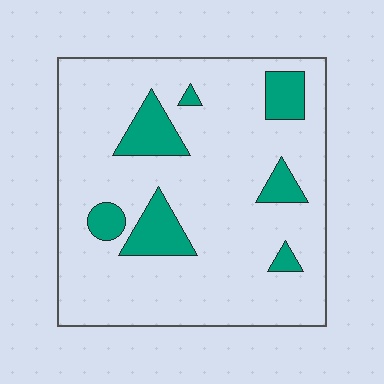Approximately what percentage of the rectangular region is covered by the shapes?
Approximately 15%.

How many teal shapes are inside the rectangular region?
7.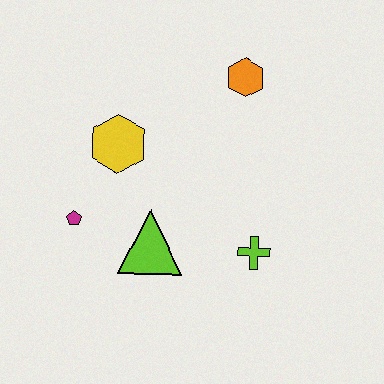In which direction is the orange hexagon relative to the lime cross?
The orange hexagon is above the lime cross.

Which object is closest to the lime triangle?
The magenta pentagon is closest to the lime triangle.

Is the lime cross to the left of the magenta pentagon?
No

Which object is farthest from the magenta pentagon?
The orange hexagon is farthest from the magenta pentagon.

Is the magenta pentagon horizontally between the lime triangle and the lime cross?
No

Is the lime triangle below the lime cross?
No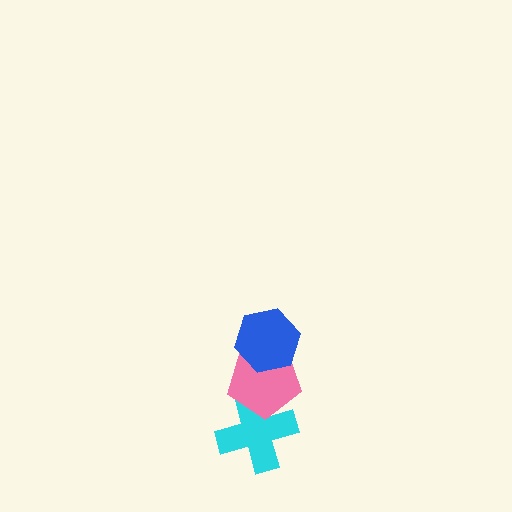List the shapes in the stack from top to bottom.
From top to bottom: the blue hexagon, the pink pentagon, the cyan cross.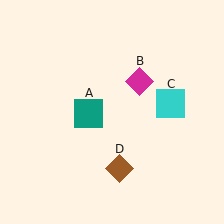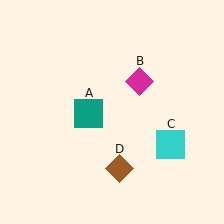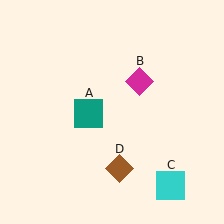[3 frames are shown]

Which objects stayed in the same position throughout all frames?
Teal square (object A) and magenta diamond (object B) and brown diamond (object D) remained stationary.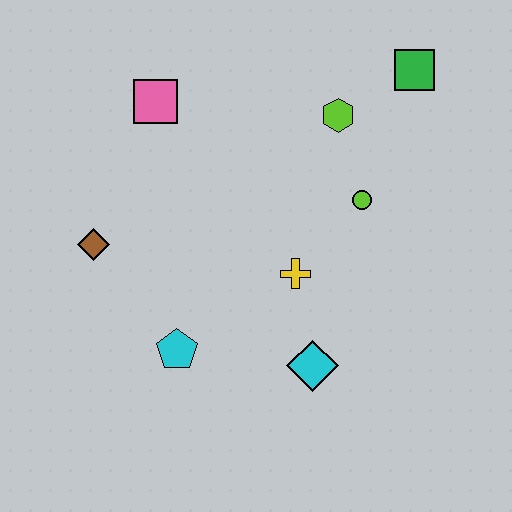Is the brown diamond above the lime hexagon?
No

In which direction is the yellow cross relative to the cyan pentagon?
The yellow cross is to the right of the cyan pentagon.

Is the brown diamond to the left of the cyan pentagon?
Yes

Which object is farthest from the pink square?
The cyan diamond is farthest from the pink square.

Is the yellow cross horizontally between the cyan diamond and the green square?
No